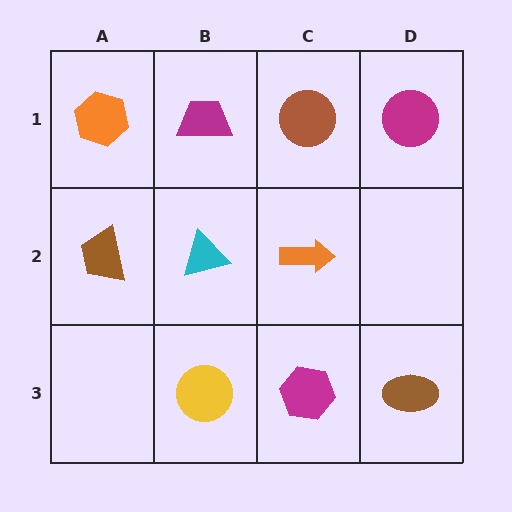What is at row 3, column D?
A brown ellipse.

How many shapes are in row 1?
4 shapes.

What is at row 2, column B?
A cyan triangle.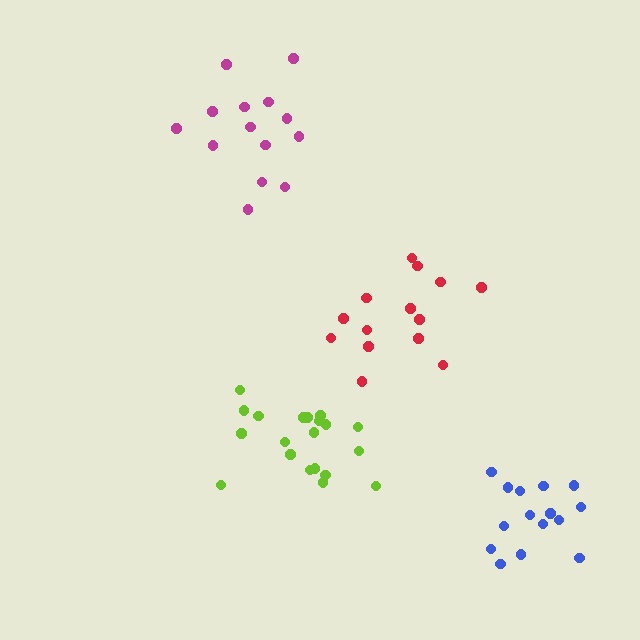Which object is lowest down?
The blue cluster is bottommost.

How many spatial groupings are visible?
There are 4 spatial groupings.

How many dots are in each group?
Group 1: 15 dots, Group 2: 14 dots, Group 3: 20 dots, Group 4: 14 dots (63 total).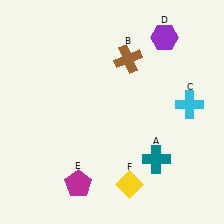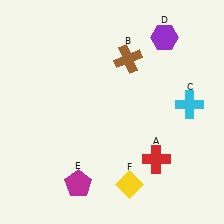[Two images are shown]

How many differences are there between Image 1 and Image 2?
There is 1 difference between the two images.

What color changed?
The cross (A) changed from teal in Image 1 to red in Image 2.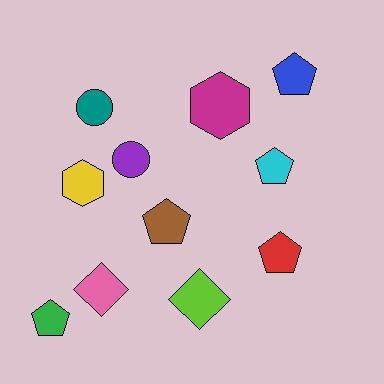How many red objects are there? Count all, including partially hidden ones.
There is 1 red object.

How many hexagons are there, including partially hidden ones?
There are 2 hexagons.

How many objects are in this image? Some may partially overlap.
There are 11 objects.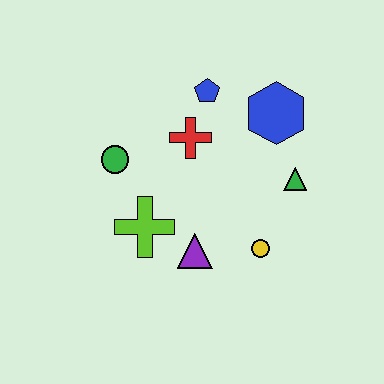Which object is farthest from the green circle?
The green triangle is farthest from the green circle.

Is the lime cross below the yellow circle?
No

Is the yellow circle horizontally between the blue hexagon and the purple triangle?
Yes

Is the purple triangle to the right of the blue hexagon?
No